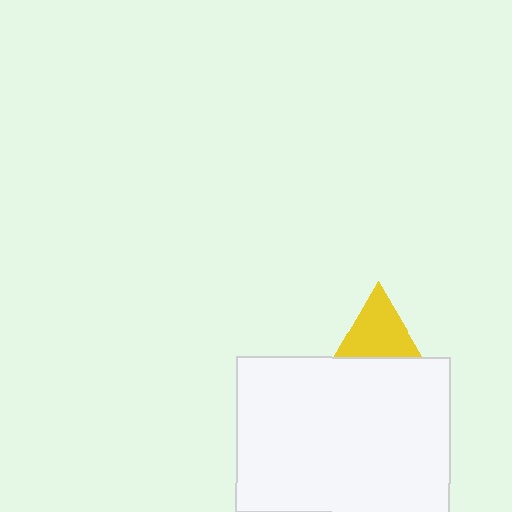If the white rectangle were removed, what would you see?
You would see the complete yellow triangle.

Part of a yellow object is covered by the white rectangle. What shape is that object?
It is a triangle.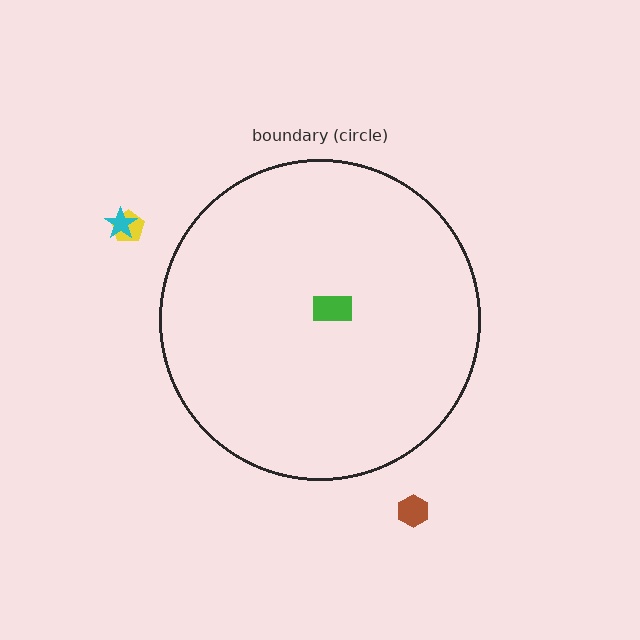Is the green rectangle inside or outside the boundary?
Inside.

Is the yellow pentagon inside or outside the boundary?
Outside.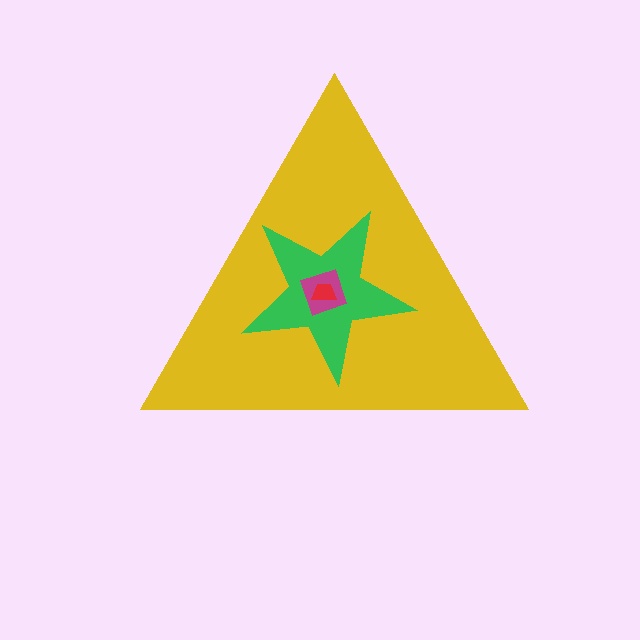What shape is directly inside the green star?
The magenta square.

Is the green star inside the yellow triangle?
Yes.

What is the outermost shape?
The yellow triangle.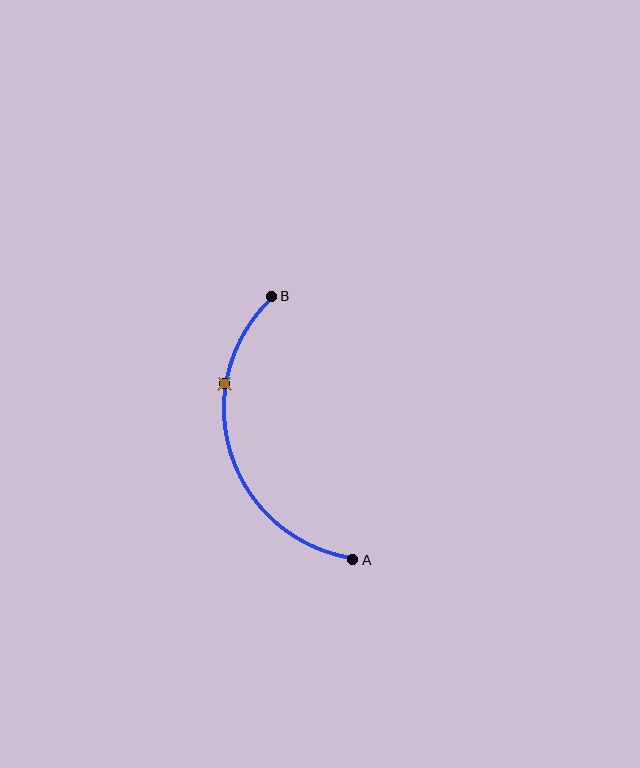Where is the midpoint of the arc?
The arc midpoint is the point on the curve farthest from the straight line joining A and B. It sits to the left of that line.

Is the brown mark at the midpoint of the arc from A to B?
No. The brown mark lies on the arc but is closer to endpoint B. The arc midpoint would be at the point on the curve equidistant along the arc from both A and B.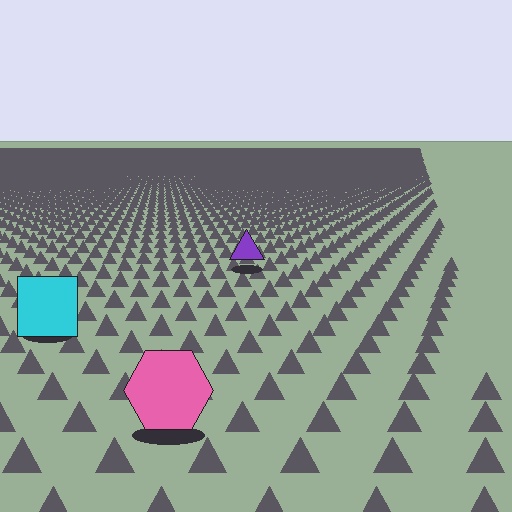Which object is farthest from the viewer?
The purple triangle is farthest from the viewer. It appears smaller and the ground texture around it is denser.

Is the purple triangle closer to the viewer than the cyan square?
No. The cyan square is closer — you can tell from the texture gradient: the ground texture is coarser near it.